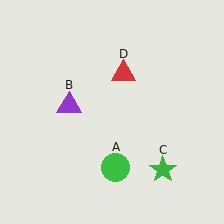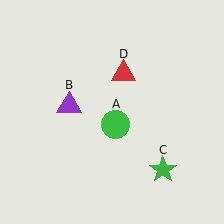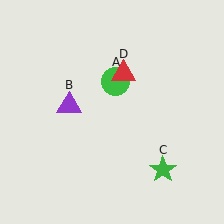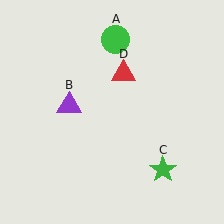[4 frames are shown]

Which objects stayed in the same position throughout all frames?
Purple triangle (object B) and green star (object C) and red triangle (object D) remained stationary.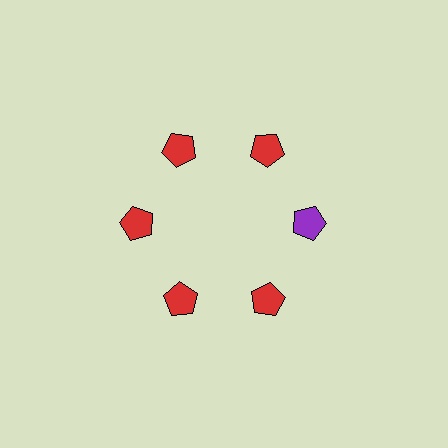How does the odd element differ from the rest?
It has a different color: purple instead of red.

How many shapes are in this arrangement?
There are 6 shapes arranged in a ring pattern.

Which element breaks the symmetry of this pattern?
The purple pentagon at roughly the 3 o'clock position breaks the symmetry. All other shapes are red pentagons.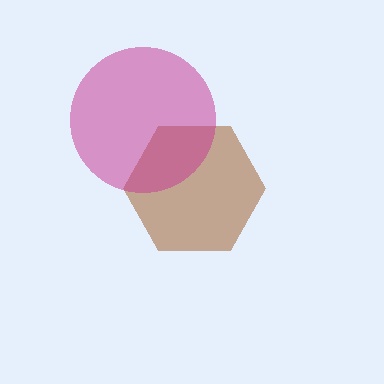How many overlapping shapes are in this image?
There are 2 overlapping shapes in the image.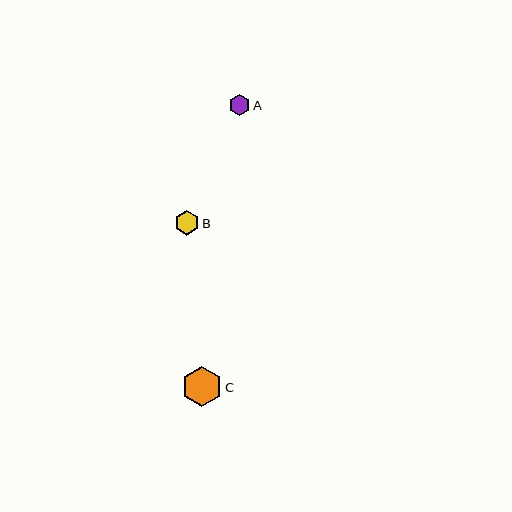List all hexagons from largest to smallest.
From largest to smallest: C, B, A.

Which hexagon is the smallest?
Hexagon A is the smallest with a size of approximately 21 pixels.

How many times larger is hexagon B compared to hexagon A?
Hexagon B is approximately 1.2 times the size of hexagon A.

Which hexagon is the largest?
Hexagon C is the largest with a size of approximately 40 pixels.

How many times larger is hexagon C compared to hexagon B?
Hexagon C is approximately 1.6 times the size of hexagon B.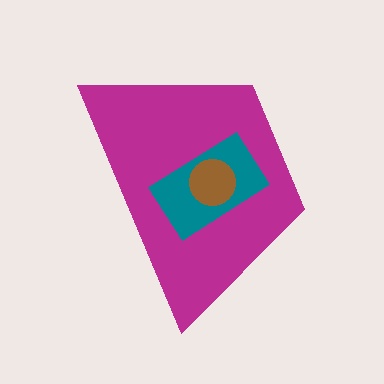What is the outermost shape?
The magenta trapezoid.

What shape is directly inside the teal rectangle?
The brown circle.